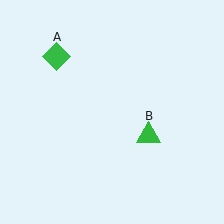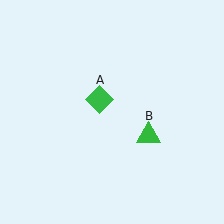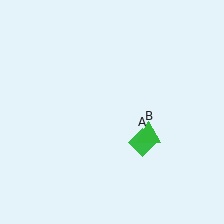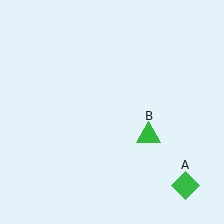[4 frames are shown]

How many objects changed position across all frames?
1 object changed position: green diamond (object A).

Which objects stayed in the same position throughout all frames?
Green triangle (object B) remained stationary.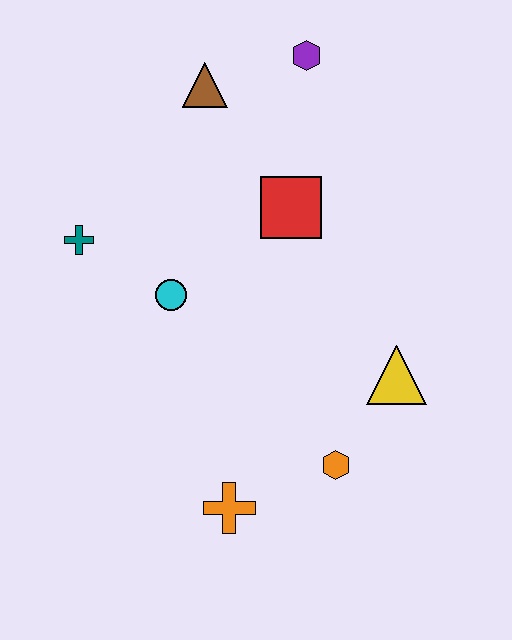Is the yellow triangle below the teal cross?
Yes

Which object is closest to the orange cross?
The orange hexagon is closest to the orange cross.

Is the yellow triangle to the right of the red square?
Yes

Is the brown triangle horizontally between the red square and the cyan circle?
Yes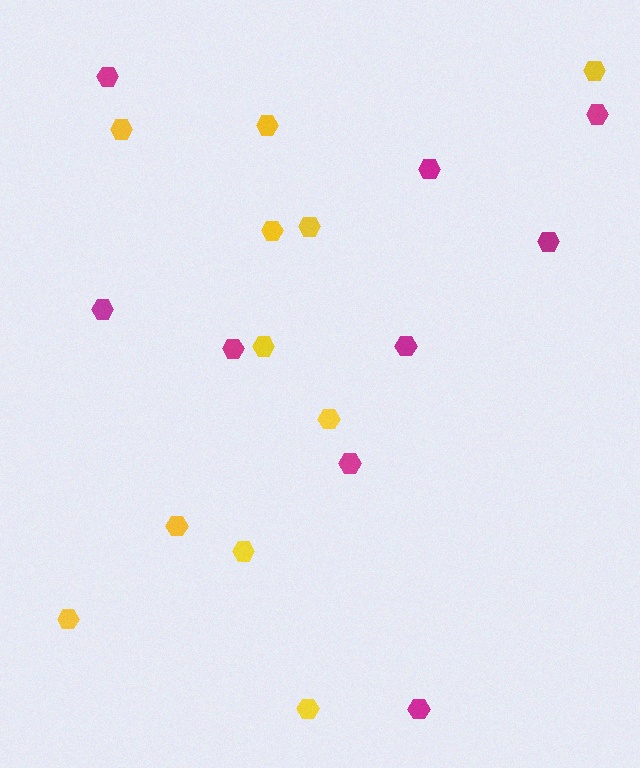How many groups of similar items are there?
There are 2 groups: one group of yellow hexagons (11) and one group of magenta hexagons (9).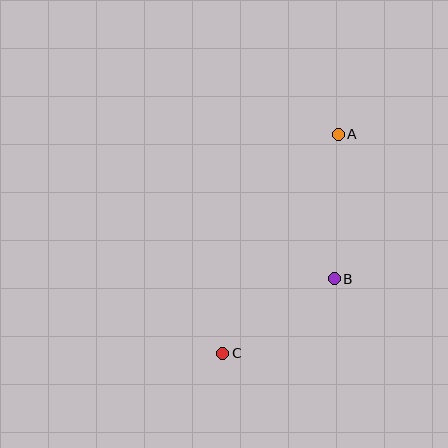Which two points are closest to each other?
Points B and C are closest to each other.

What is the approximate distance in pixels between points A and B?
The distance between A and B is approximately 144 pixels.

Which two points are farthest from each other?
Points A and C are farthest from each other.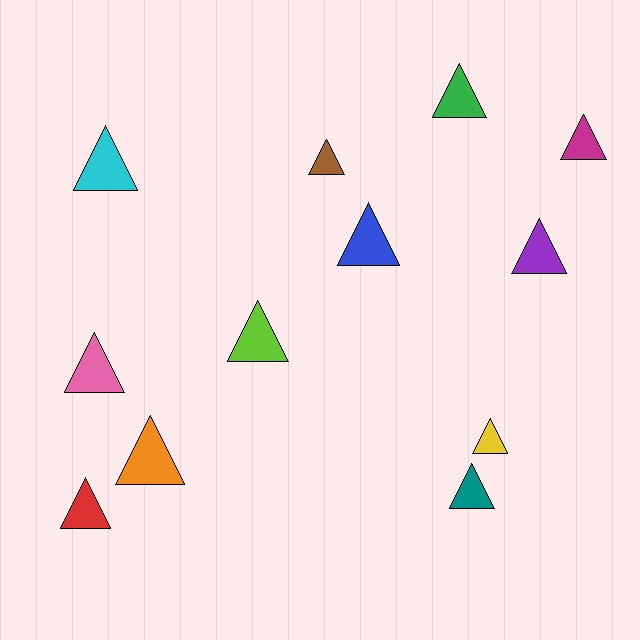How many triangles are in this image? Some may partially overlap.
There are 12 triangles.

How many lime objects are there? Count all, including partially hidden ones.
There is 1 lime object.